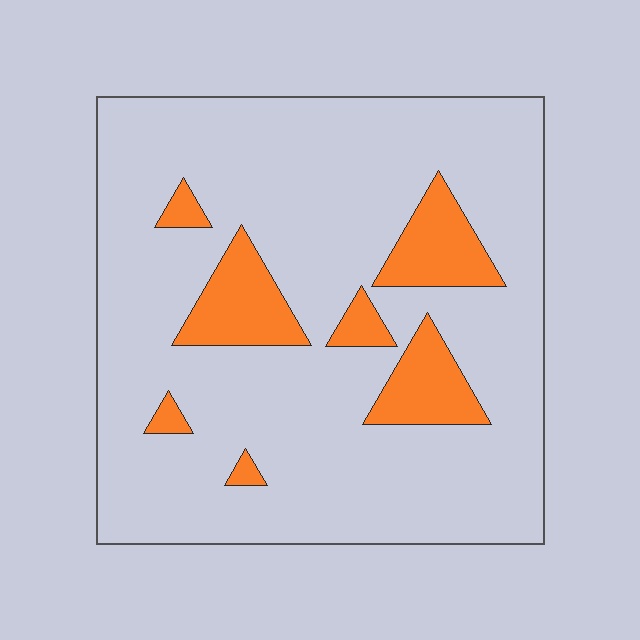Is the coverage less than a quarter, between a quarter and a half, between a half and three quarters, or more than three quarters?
Less than a quarter.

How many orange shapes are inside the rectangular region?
7.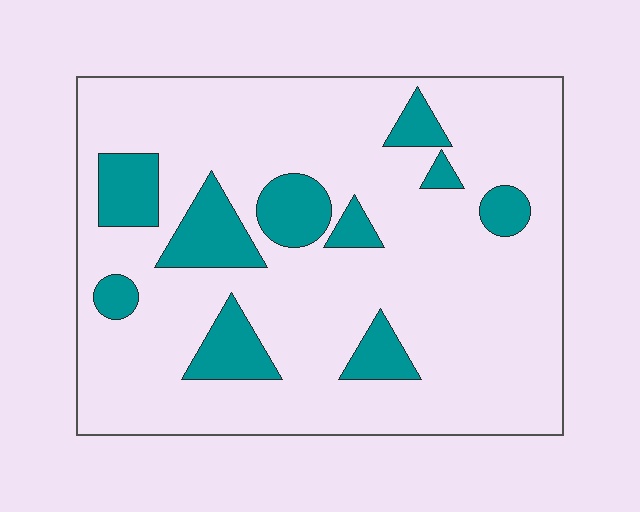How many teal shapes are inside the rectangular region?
10.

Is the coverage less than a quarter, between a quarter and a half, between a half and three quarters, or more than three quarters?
Less than a quarter.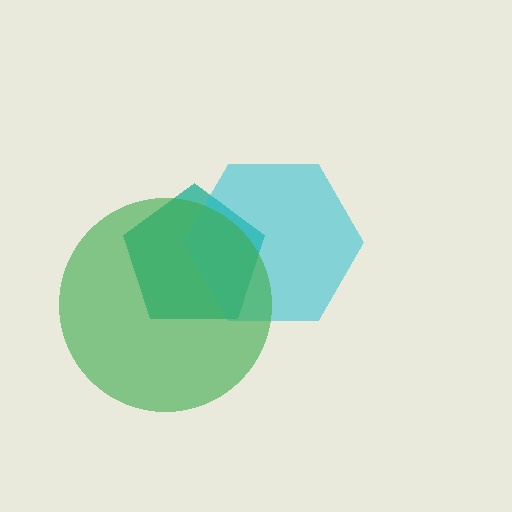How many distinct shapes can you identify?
There are 3 distinct shapes: a teal pentagon, a cyan hexagon, a green circle.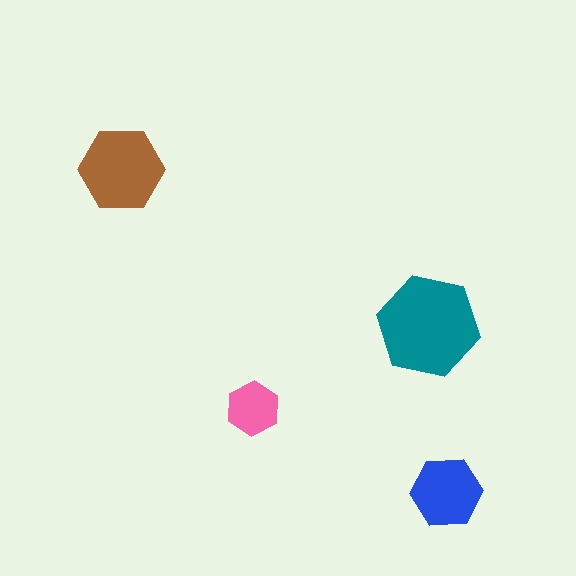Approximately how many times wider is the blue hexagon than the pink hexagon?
About 1.5 times wider.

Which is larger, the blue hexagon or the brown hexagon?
The brown one.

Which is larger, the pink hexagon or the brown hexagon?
The brown one.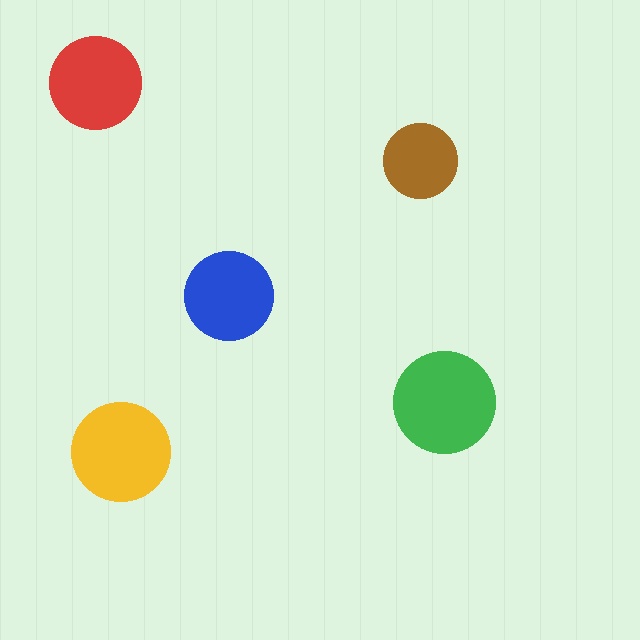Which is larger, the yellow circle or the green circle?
The green one.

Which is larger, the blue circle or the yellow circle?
The yellow one.